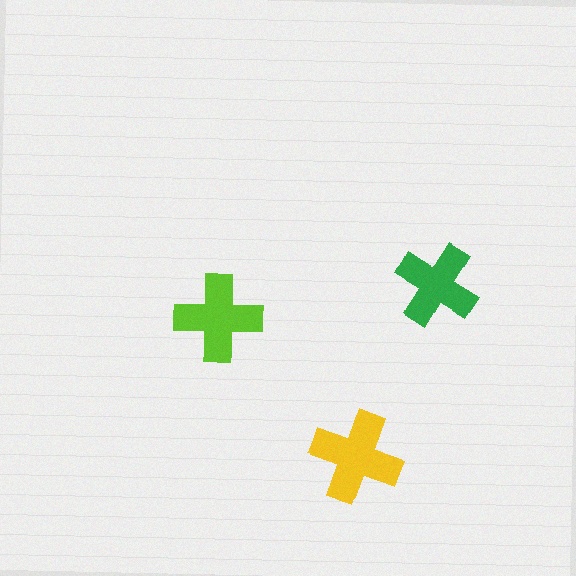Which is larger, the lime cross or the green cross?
The lime one.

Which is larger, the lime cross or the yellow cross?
The yellow one.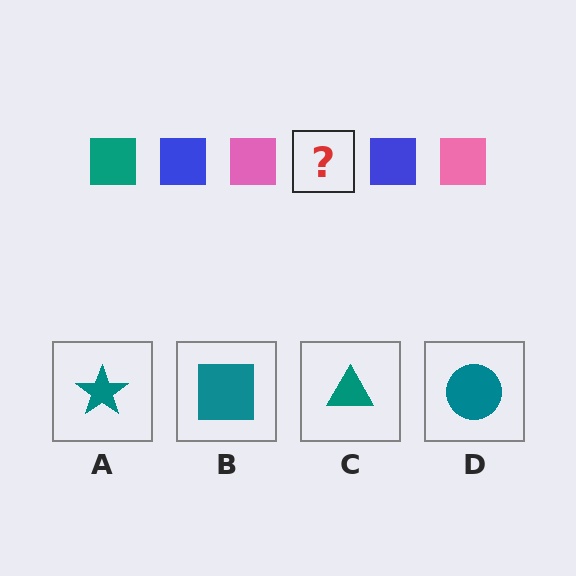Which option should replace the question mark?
Option B.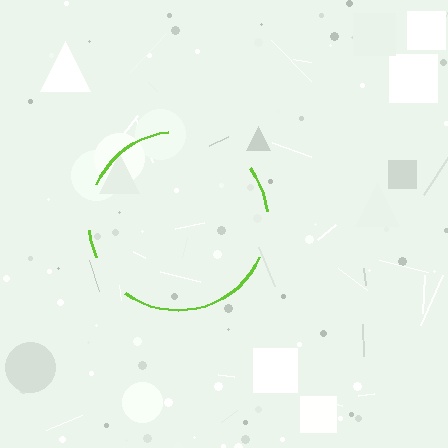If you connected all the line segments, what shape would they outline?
They would outline a circle.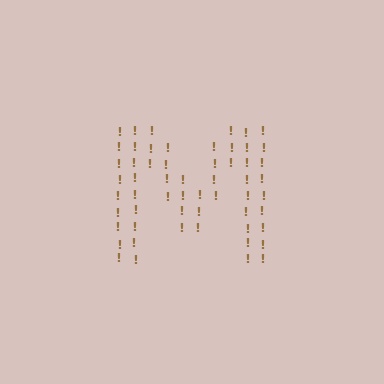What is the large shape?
The large shape is the letter M.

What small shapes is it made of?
It is made of small exclamation marks.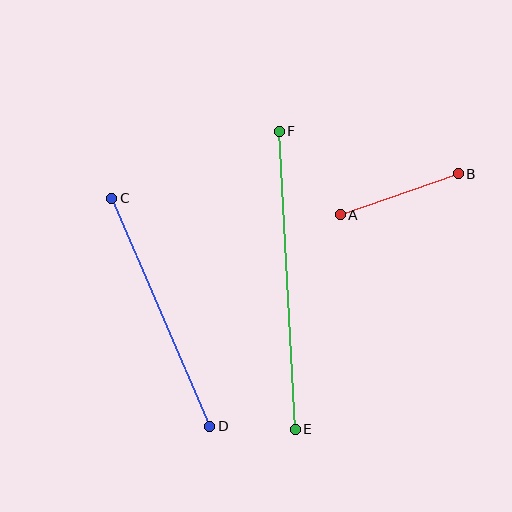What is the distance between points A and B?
The distance is approximately 125 pixels.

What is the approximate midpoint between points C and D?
The midpoint is at approximately (161, 312) pixels.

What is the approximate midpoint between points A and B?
The midpoint is at approximately (399, 194) pixels.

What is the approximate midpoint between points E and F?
The midpoint is at approximately (287, 280) pixels.